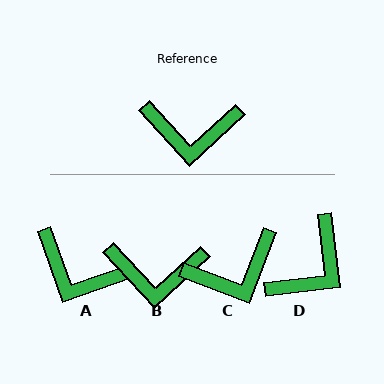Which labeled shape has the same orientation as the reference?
B.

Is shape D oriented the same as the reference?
No, it is off by about 54 degrees.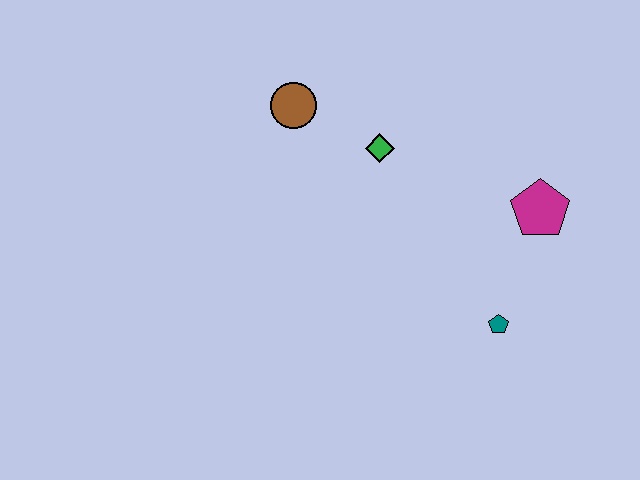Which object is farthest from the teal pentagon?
The brown circle is farthest from the teal pentagon.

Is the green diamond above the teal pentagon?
Yes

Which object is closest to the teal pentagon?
The magenta pentagon is closest to the teal pentagon.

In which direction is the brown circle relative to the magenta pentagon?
The brown circle is to the left of the magenta pentagon.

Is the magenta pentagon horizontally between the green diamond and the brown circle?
No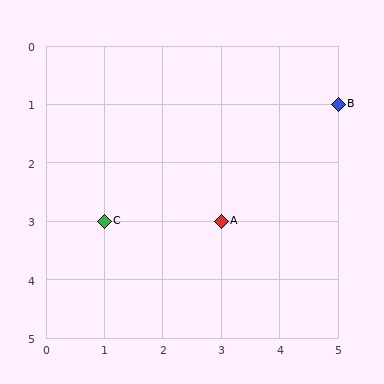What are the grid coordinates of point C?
Point C is at grid coordinates (1, 3).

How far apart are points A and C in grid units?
Points A and C are 2 columns apart.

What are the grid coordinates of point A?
Point A is at grid coordinates (3, 3).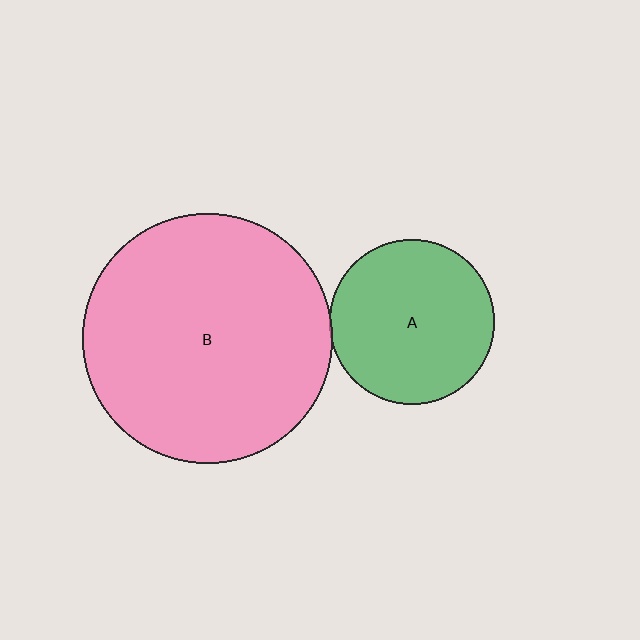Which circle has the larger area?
Circle B (pink).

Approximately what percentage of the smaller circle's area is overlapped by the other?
Approximately 5%.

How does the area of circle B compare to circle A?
Approximately 2.3 times.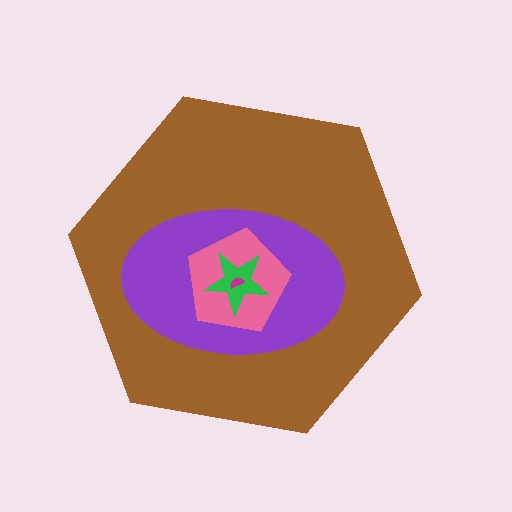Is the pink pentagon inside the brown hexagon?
Yes.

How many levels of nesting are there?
5.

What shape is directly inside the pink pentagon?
The green star.